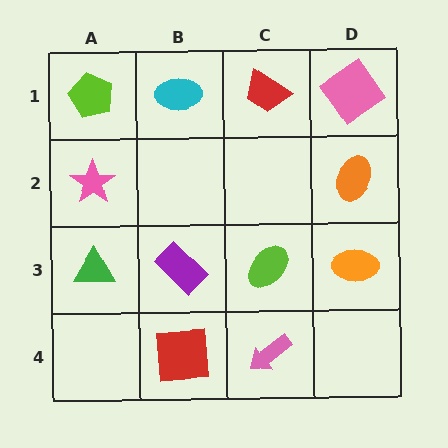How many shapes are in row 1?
4 shapes.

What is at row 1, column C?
A red trapezoid.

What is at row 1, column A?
A lime pentagon.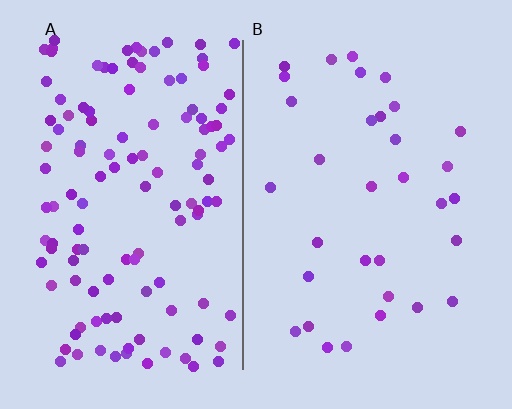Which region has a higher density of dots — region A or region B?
A (the left).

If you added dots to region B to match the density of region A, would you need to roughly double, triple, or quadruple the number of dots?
Approximately quadruple.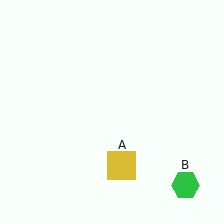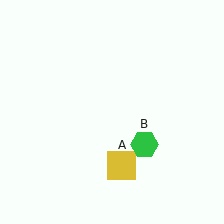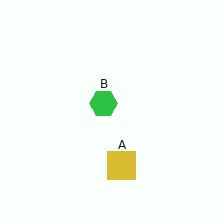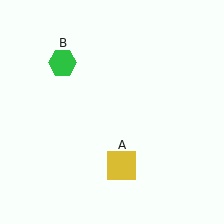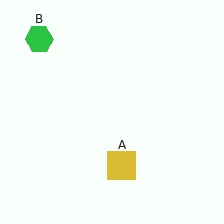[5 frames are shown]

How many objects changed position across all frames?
1 object changed position: green hexagon (object B).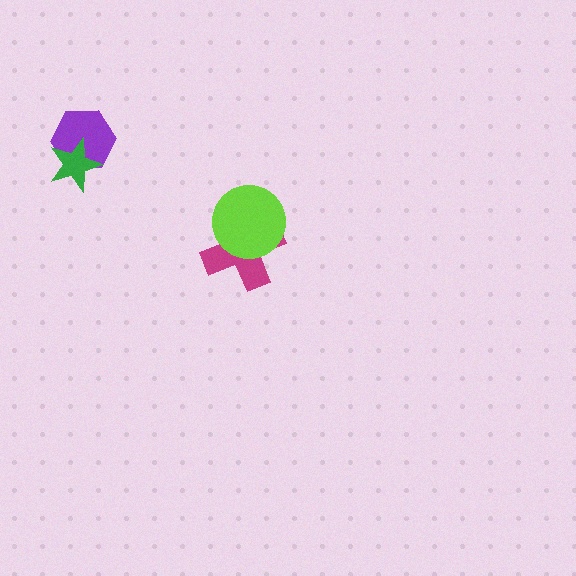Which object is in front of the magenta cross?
The lime circle is in front of the magenta cross.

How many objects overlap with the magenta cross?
1 object overlaps with the magenta cross.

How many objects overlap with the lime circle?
1 object overlaps with the lime circle.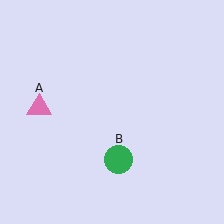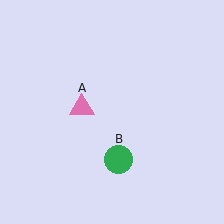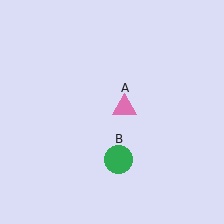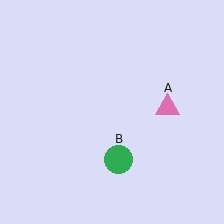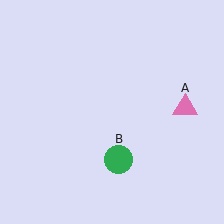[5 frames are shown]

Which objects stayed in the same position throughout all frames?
Green circle (object B) remained stationary.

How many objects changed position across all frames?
1 object changed position: pink triangle (object A).